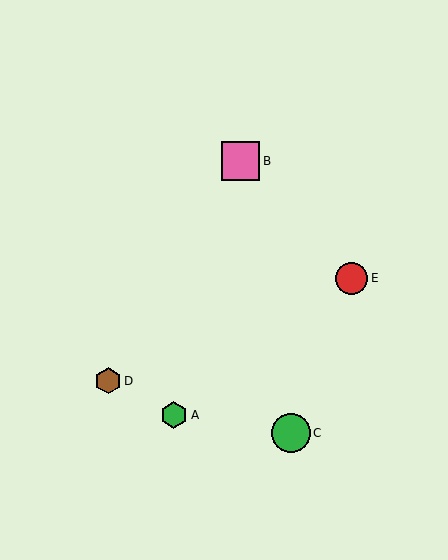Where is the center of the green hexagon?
The center of the green hexagon is at (174, 415).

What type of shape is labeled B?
Shape B is a pink square.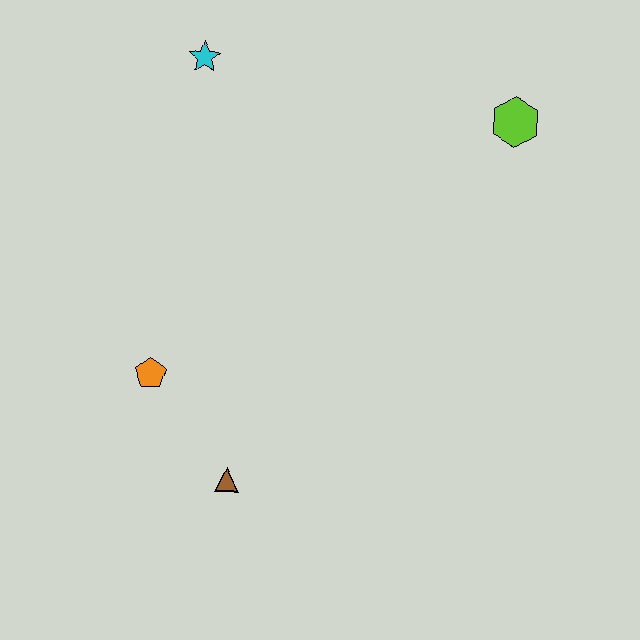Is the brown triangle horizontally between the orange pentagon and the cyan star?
No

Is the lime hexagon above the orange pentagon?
Yes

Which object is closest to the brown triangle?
The orange pentagon is closest to the brown triangle.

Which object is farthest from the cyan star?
The brown triangle is farthest from the cyan star.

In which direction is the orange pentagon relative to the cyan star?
The orange pentagon is below the cyan star.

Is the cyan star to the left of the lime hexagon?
Yes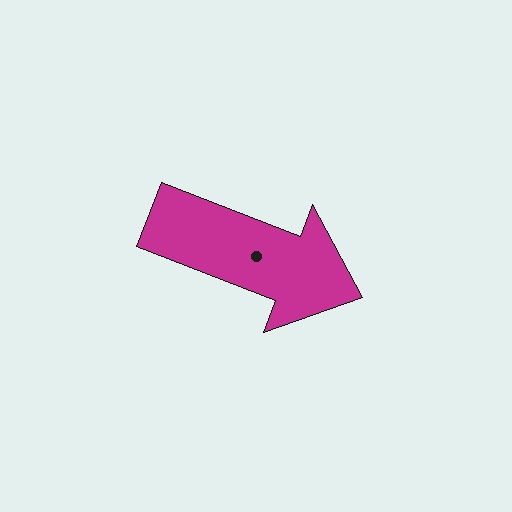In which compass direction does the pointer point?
East.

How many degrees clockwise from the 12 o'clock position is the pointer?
Approximately 111 degrees.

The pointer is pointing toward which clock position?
Roughly 4 o'clock.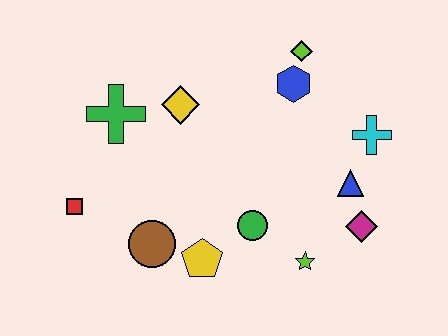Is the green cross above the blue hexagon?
No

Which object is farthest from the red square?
The cyan cross is farthest from the red square.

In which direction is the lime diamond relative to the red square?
The lime diamond is to the right of the red square.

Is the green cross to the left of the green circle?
Yes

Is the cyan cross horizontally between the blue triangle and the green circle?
No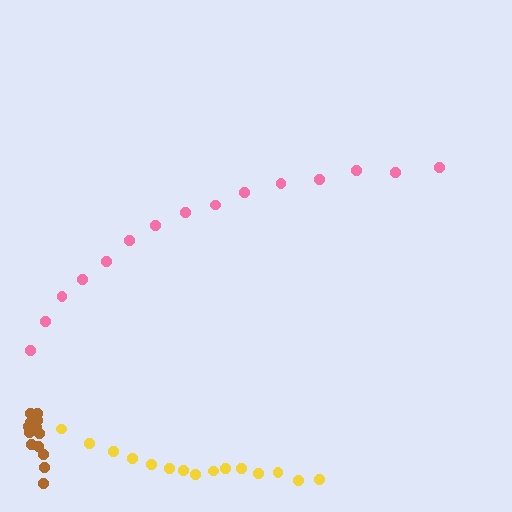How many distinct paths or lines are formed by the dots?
There are 3 distinct paths.